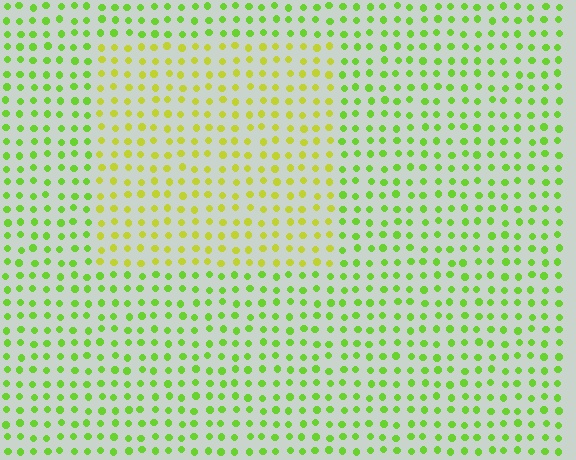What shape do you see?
I see a rectangle.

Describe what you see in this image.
The image is filled with small lime elements in a uniform arrangement. A rectangle-shaped region is visible where the elements are tinted to a slightly different hue, forming a subtle color boundary.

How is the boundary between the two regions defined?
The boundary is defined purely by a slight shift in hue (about 33 degrees). Spacing, size, and orientation are identical on both sides.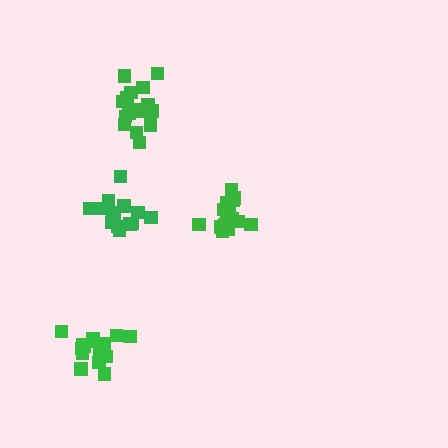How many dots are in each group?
Group 1: 19 dots, Group 2: 15 dots, Group 3: 16 dots, Group 4: 14 dots (64 total).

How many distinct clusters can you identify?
There are 4 distinct clusters.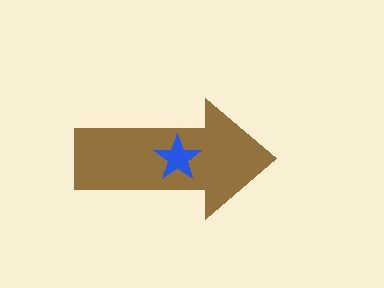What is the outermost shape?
The brown arrow.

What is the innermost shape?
The blue star.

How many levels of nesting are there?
2.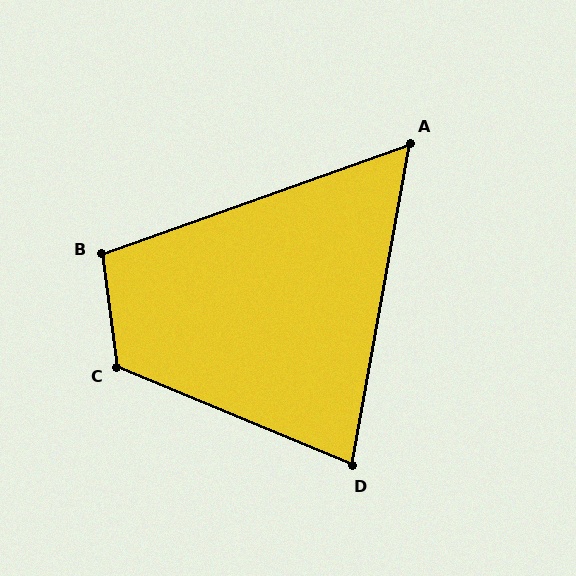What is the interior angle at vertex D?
Approximately 78 degrees (acute).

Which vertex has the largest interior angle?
C, at approximately 120 degrees.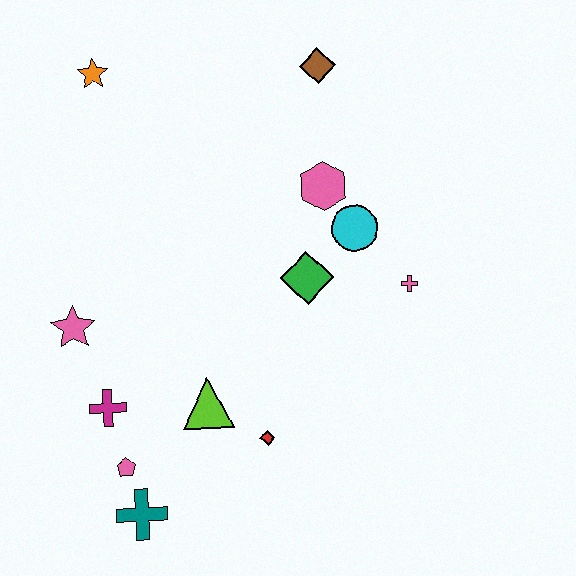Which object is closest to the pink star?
The magenta cross is closest to the pink star.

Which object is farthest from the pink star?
The brown diamond is farthest from the pink star.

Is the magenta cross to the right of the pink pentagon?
No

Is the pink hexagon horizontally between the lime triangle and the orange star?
No